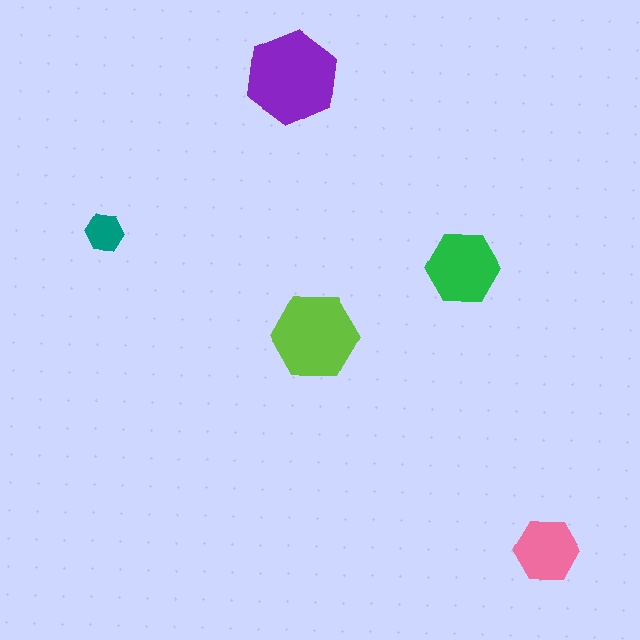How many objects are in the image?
There are 5 objects in the image.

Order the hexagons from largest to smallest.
the purple one, the lime one, the green one, the pink one, the teal one.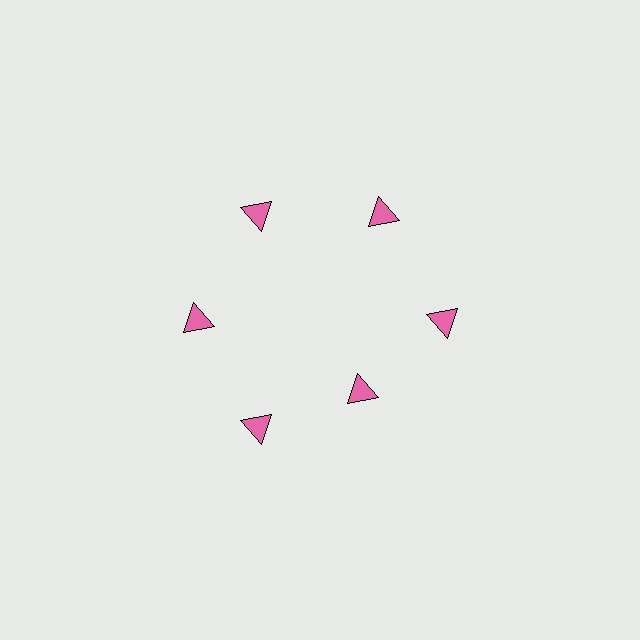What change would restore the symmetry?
The symmetry would be restored by moving it outward, back onto the ring so that all 6 triangles sit at equal angles and equal distance from the center.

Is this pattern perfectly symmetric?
No. The 6 pink triangles are arranged in a ring, but one element near the 5 o'clock position is pulled inward toward the center, breaking the 6-fold rotational symmetry.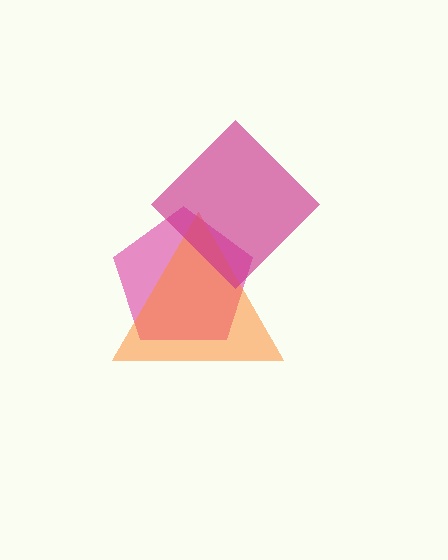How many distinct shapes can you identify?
There are 3 distinct shapes: a pink pentagon, an orange triangle, a magenta diamond.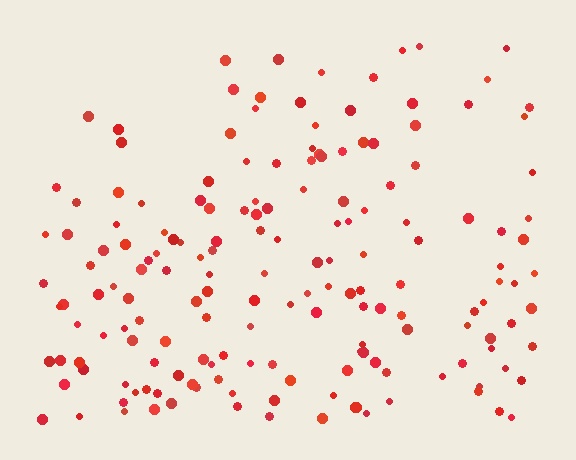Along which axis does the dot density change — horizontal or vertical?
Vertical.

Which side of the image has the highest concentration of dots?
The bottom.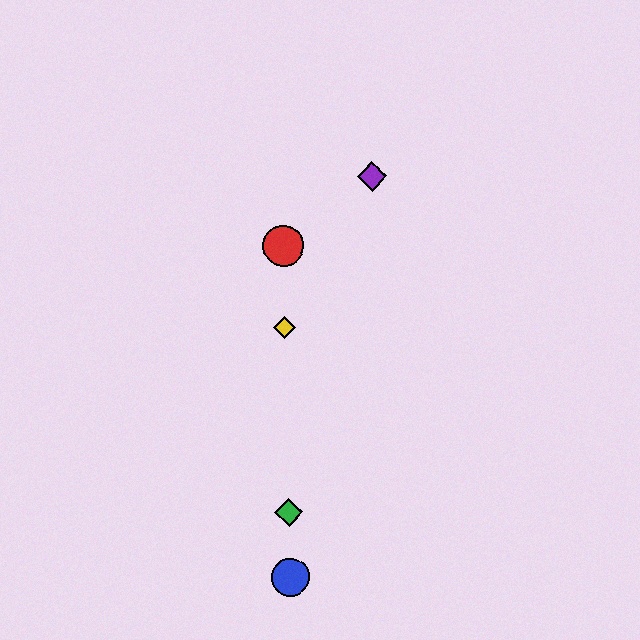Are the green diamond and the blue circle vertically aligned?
Yes, both are at x≈289.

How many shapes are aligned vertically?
4 shapes (the red circle, the blue circle, the green diamond, the yellow diamond) are aligned vertically.